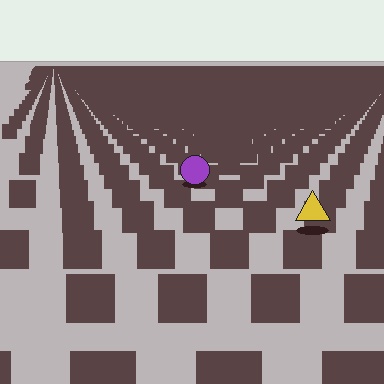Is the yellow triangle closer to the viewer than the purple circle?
Yes. The yellow triangle is closer — you can tell from the texture gradient: the ground texture is coarser near it.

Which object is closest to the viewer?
The yellow triangle is closest. The texture marks near it are larger and more spread out.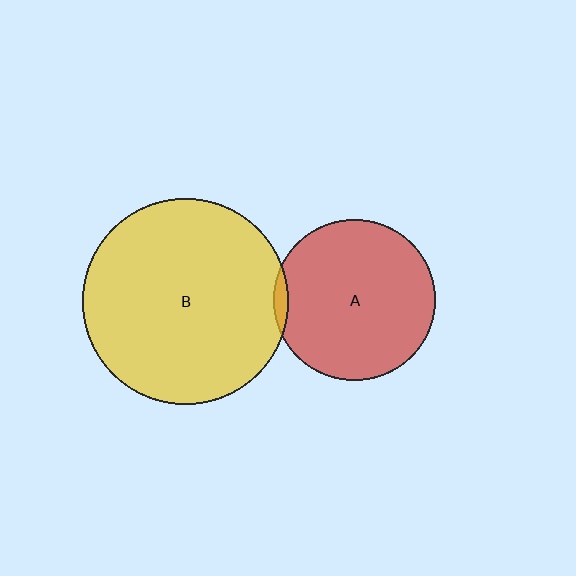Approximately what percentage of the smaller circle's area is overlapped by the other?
Approximately 5%.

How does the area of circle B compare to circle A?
Approximately 1.6 times.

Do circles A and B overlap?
Yes.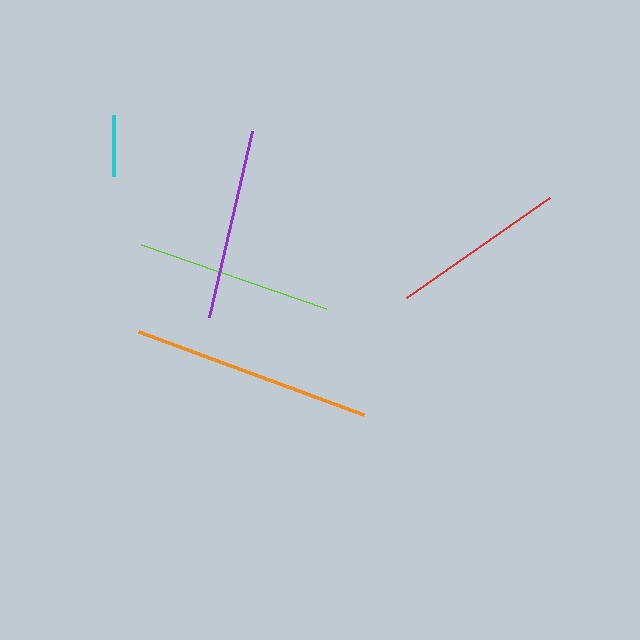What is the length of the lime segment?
The lime segment is approximately 196 pixels long.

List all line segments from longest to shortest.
From longest to shortest: orange, lime, purple, red, cyan.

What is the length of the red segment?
The red segment is approximately 174 pixels long.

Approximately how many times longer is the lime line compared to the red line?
The lime line is approximately 1.1 times the length of the red line.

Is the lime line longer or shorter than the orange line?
The orange line is longer than the lime line.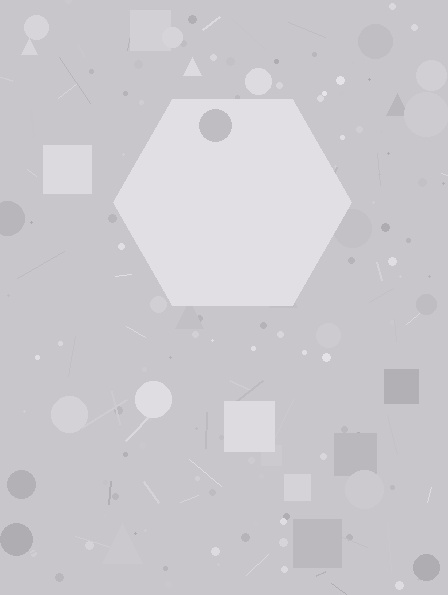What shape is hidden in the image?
A hexagon is hidden in the image.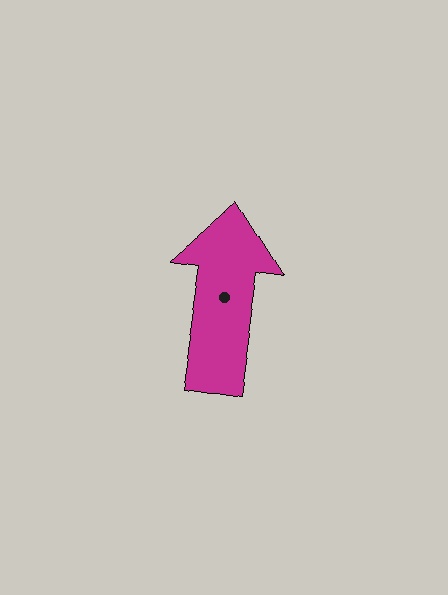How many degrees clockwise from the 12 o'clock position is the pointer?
Approximately 9 degrees.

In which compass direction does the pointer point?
North.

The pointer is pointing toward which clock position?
Roughly 12 o'clock.